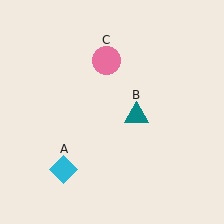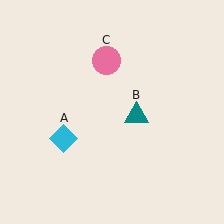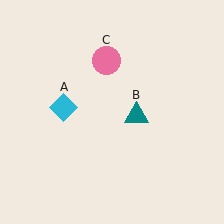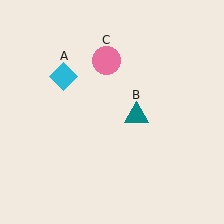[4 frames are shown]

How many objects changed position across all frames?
1 object changed position: cyan diamond (object A).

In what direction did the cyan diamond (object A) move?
The cyan diamond (object A) moved up.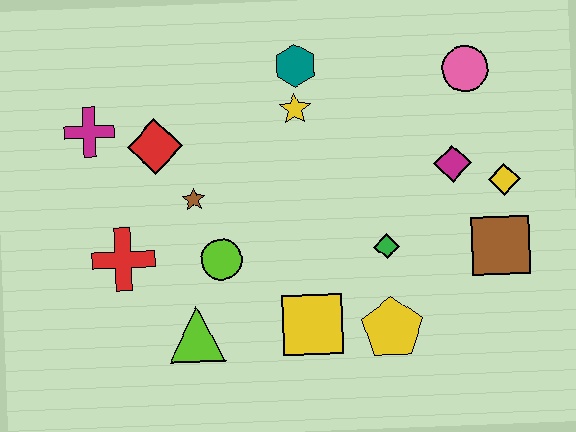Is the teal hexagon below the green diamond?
No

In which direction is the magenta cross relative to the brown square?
The magenta cross is to the left of the brown square.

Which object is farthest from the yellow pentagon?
The magenta cross is farthest from the yellow pentagon.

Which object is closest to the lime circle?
The brown star is closest to the lime circle.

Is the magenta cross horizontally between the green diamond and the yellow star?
No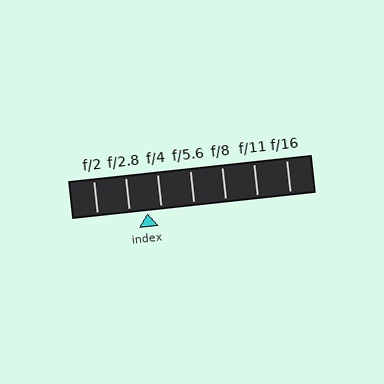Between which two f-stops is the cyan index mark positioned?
The index mark is between f/2.8 and f/4.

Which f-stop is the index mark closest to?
The index mark is closest to f/4.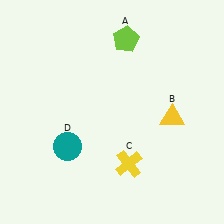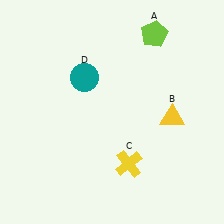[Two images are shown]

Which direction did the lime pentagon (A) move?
The lime pentagon (A) moved right.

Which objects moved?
The objects that moved are: the lime pentagon (A), the teal circle (D).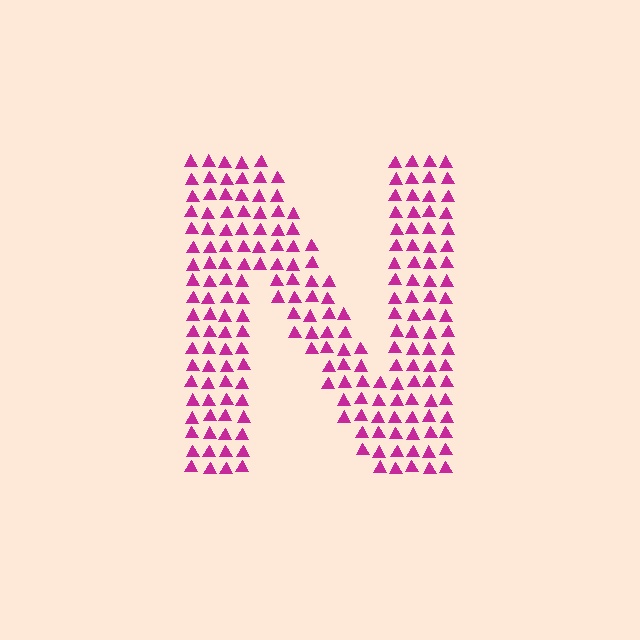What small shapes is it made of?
It is made of small triangles.